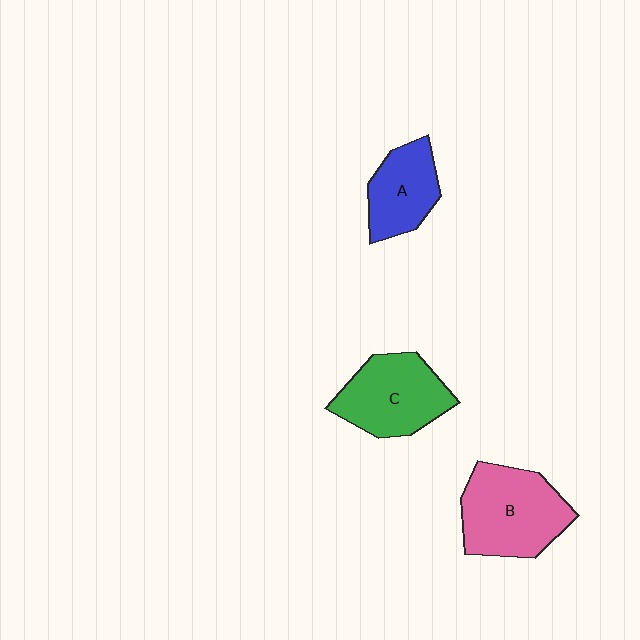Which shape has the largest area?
Shape B (pink).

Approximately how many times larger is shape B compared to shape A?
Approximately 1.5 times.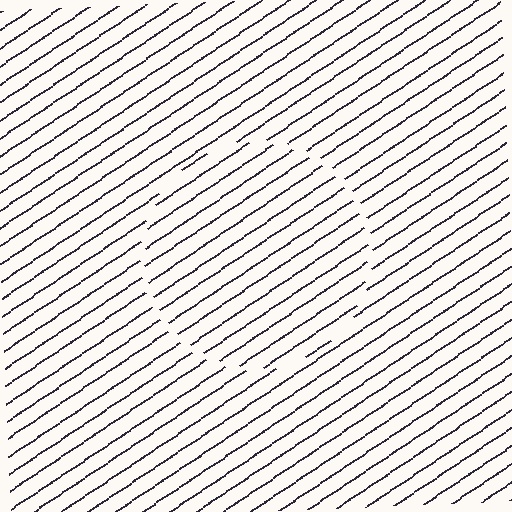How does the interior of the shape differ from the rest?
The interior of the shape contains the same grating, shifted by half a period — the contour is defined by the phase discontinuity where line-ends from the inner and outer gratings abut.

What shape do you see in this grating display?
An illusory circle. The interior of the shape contains the same grating, shifted by half a period — the contour is defined by the phase discontinuity where line-ends from the inner and outer gratings abut.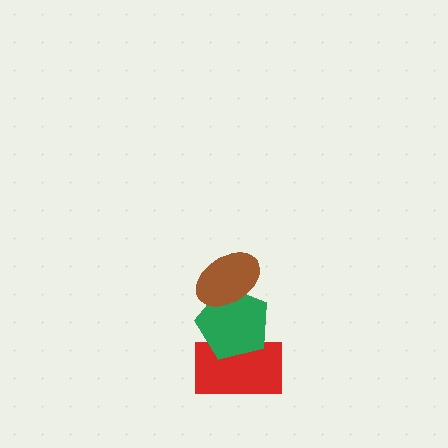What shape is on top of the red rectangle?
The green pentagon is on top of the red rectangle.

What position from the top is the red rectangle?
The red rectangle is 3rd from the top.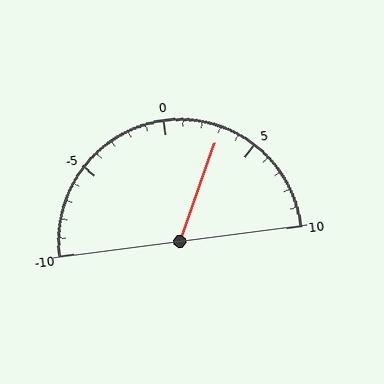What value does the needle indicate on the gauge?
The needle indicates approximately 3.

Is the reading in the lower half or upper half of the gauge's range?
The reading is in the upper half of the range (-10 to 10).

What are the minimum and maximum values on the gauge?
The gauge ranges from -10 to 10.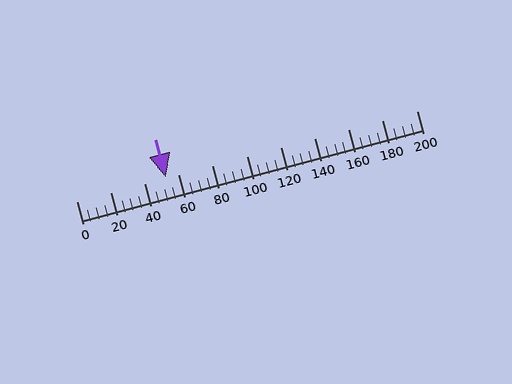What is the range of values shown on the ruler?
The ruler shows values from 0 to 200.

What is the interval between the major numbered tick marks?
The major tick marks are spaced 20 units apart.